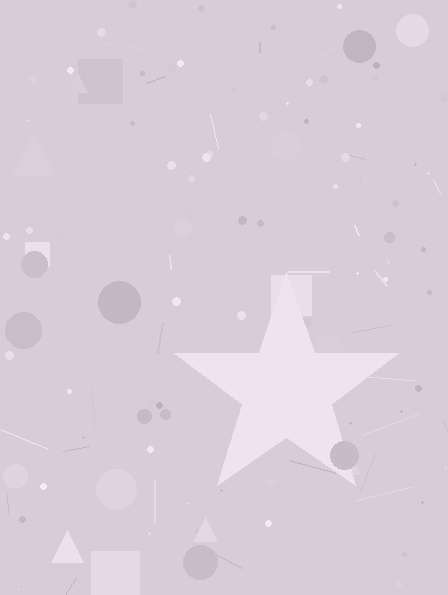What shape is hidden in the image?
A star is hidden in the image.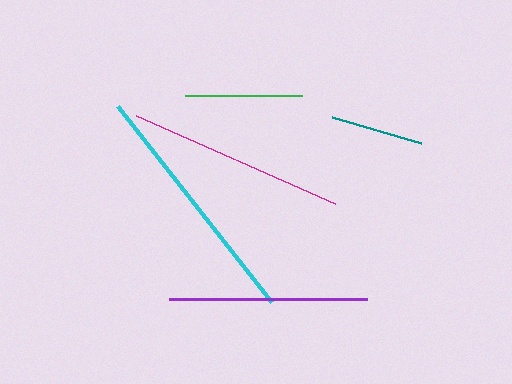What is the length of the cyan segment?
The cyan segment is approximately 249 pixels long.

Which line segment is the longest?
The cyan line is the longest at approximately 249 pixels.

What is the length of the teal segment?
The teal segment is approximately 93 pixels long.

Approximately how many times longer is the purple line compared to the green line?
The purple line is approximately 1.7 times the length of the green line.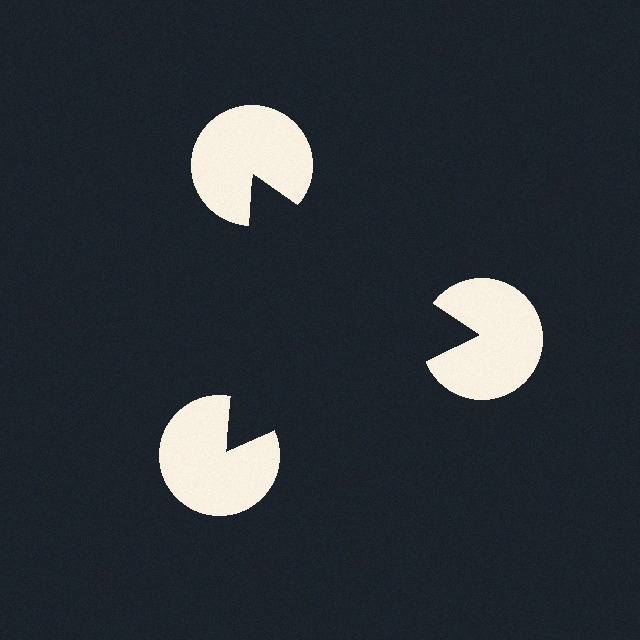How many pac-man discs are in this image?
There are 3 — one at each vertex of the illusory triangle.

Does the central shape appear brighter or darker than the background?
It typically appears slightly darker than the background, even though no actual brightness change is drawn.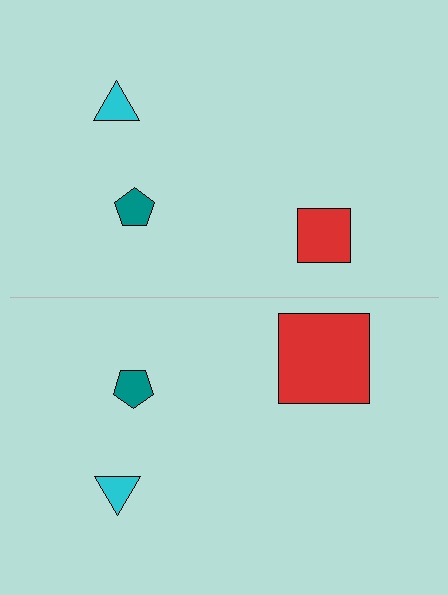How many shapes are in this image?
There are 6 shapes in this image.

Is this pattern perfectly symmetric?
No, the pattern is not perfectly symmetric. The red square on the bottom side has a different size than its mirror counterpart.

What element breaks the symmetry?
The red square on the bottom side has a different size than its mirror counterpart.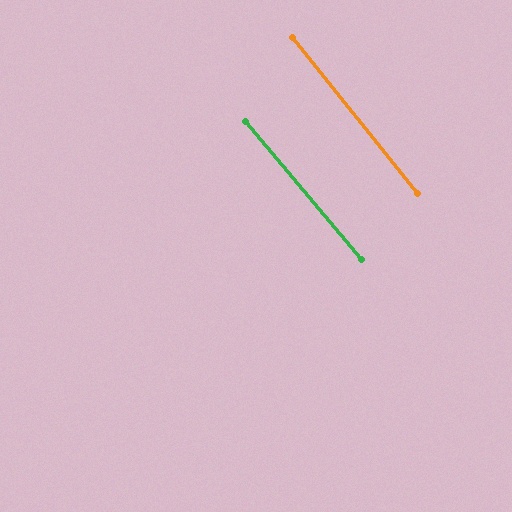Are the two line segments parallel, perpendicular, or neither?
Parallel — their directions differ by only 1.1°.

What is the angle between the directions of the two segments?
Approximately 1 degree.